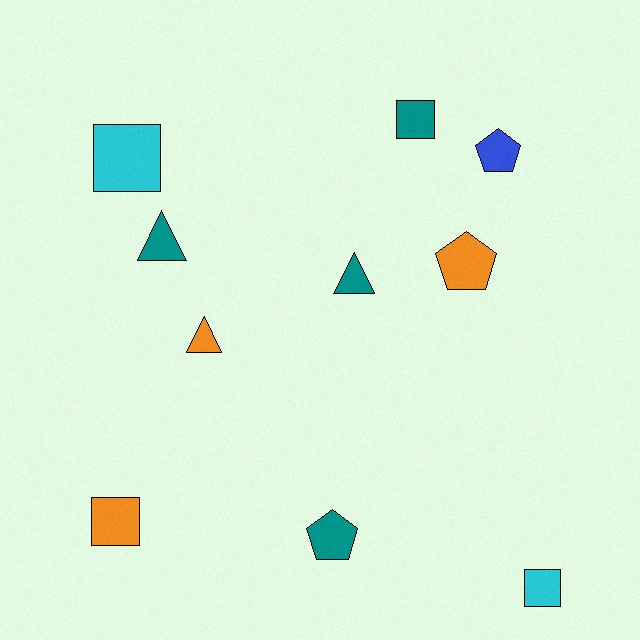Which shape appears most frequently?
Square, with 4 objects.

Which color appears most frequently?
Teal, with 4 objects.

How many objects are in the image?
There are 10 objects.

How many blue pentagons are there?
There is 1 blue pentagon.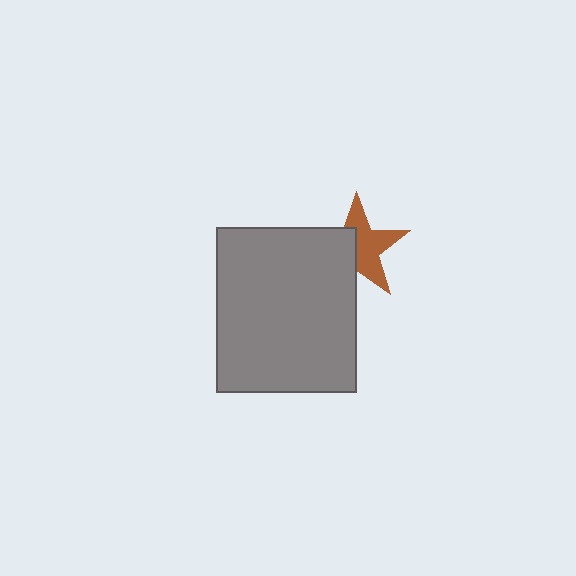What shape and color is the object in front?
The object in front is a gray rectangle.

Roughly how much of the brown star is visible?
About half of it is visible (roughly 56%).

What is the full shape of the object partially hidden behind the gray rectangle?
The partially hidden object is a brown star.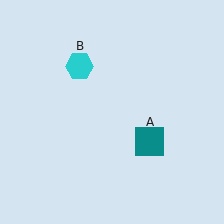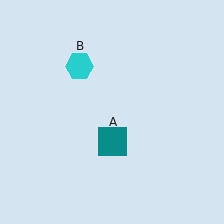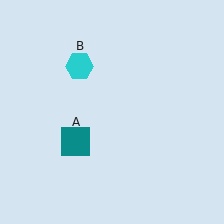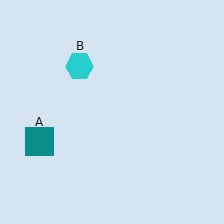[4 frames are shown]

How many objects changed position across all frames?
1 object changed position: teal square (object A).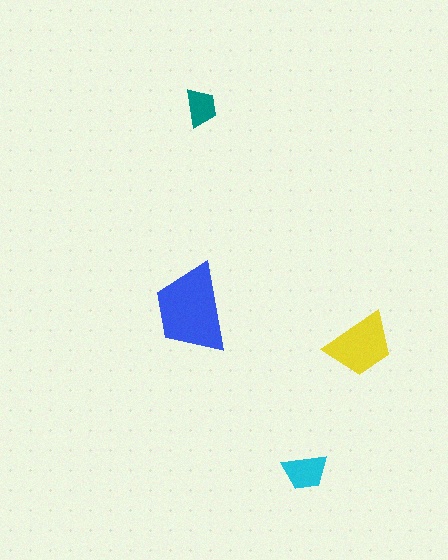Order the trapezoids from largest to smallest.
the blue one, the yellow one, the cyan one, the teal one.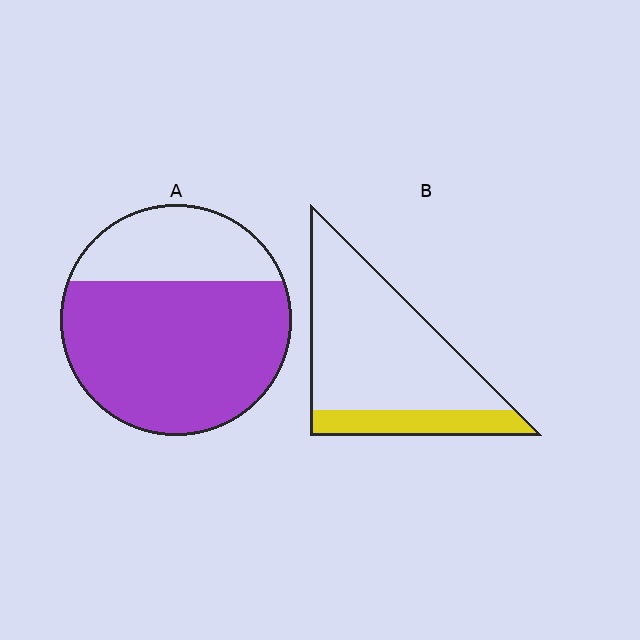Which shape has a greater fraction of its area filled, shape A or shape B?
Shape A.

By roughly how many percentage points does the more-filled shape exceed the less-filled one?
By roughly 50 percentage points (A over B).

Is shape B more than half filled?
No.